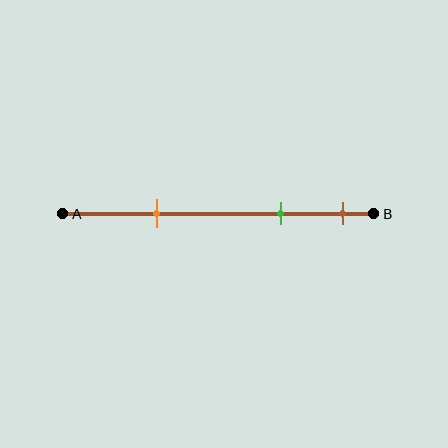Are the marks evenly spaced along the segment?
No, the marks are not evenly spaced.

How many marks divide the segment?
There are 3 marks dividing the segment.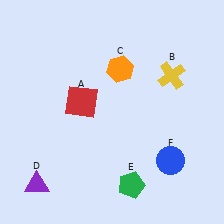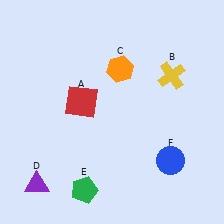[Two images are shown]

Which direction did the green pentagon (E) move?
The green pentagon (E) moved left.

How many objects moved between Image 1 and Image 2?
1 object moved between the two images.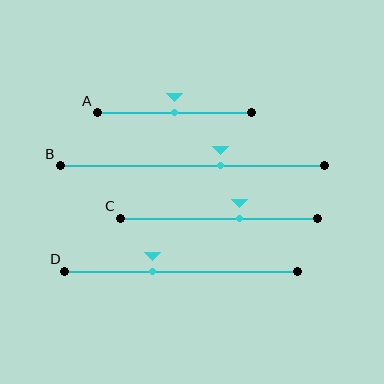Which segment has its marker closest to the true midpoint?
Segment A has its marker closest to the true midpoint.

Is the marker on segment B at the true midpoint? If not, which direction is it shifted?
No, the marker on segment B is shifted to the right by about 11% of the segment length.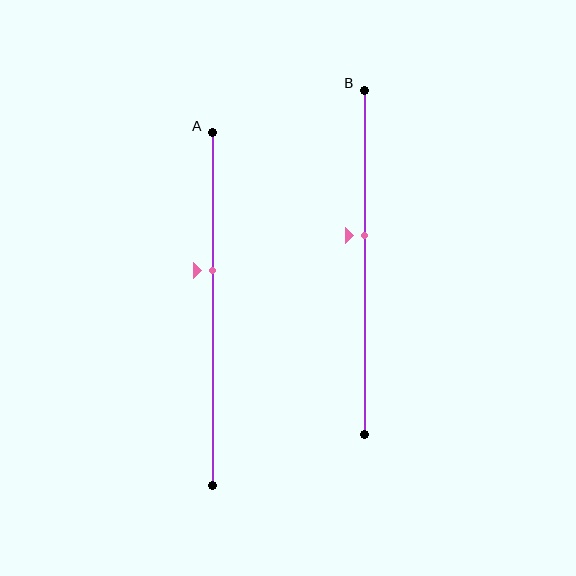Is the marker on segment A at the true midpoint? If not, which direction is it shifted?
No, the marker on segment A is shifted upward by about 11% of the segment length.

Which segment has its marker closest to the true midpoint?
Segment B has its marker closest to the true midpoint.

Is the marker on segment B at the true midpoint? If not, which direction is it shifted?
No, the marker on segment B is shifted upward by about 8% of the segment length.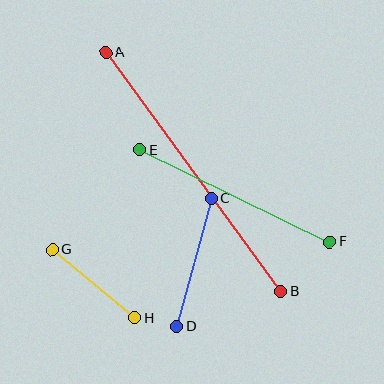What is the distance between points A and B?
The distance is approximately 296 pixels.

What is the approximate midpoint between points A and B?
The midpoint is at approximately (194, 172) pixels.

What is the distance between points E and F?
The distance is approximately 212 pixels.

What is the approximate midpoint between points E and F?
The midpoint is at approximately (235, 196) pixels.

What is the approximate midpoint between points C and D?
The midpoint is at approximately (194, 262) pixels.